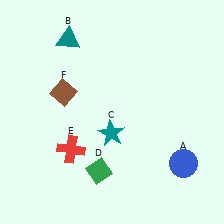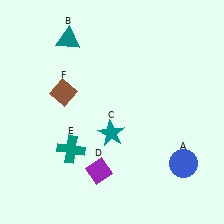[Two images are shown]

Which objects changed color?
D changed from green to purple. E changed from red to teal.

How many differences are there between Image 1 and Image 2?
There are 2 differences between the two images.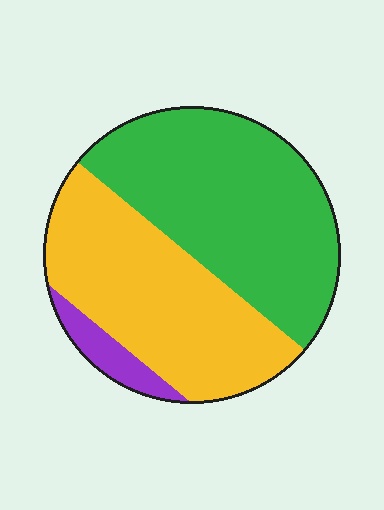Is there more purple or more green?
Green.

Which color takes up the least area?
Purple, at roughly 5%.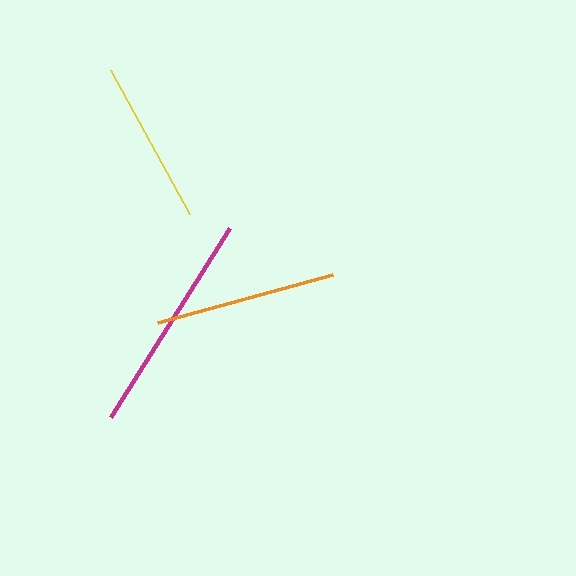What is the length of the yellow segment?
The yellow segment is approximately 164 pixels long.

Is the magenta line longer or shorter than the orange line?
The magenta line is longer than the orange line.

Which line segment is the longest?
The magenta line is the longest at approximately 223 pixels.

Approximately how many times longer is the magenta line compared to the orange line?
The magenta line is approximately 1.2 times the length of the orange line.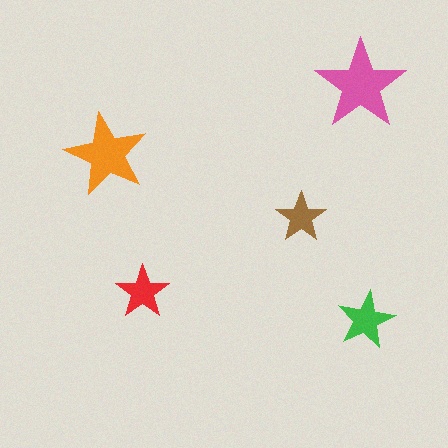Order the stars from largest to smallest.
the pink one, the orange one, the green one, the red one, the brown one.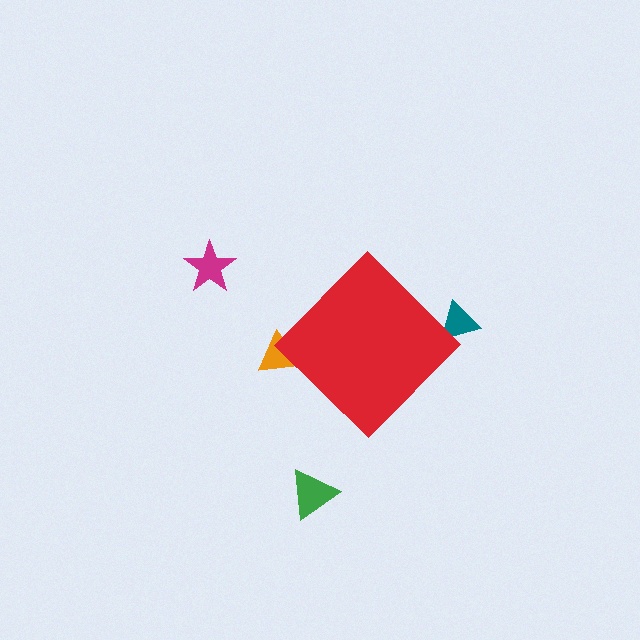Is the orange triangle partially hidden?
Yes, the orange triangle is partially hidden behind the red diamond.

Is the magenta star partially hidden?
No, the magenta star is fully visible.